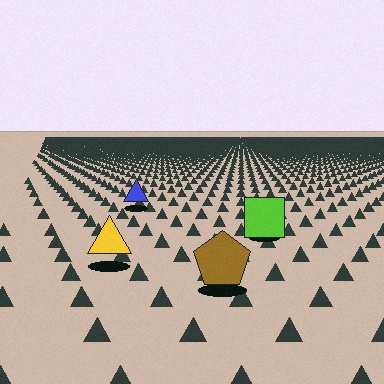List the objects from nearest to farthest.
From nearest to farthest: the brown pentagon, the yellow triangle, the lime square, the blue triangle.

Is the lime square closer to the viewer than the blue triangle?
Yes. The lime square is closer — you can tell from the texture gradient: the ground texture is coarser near it.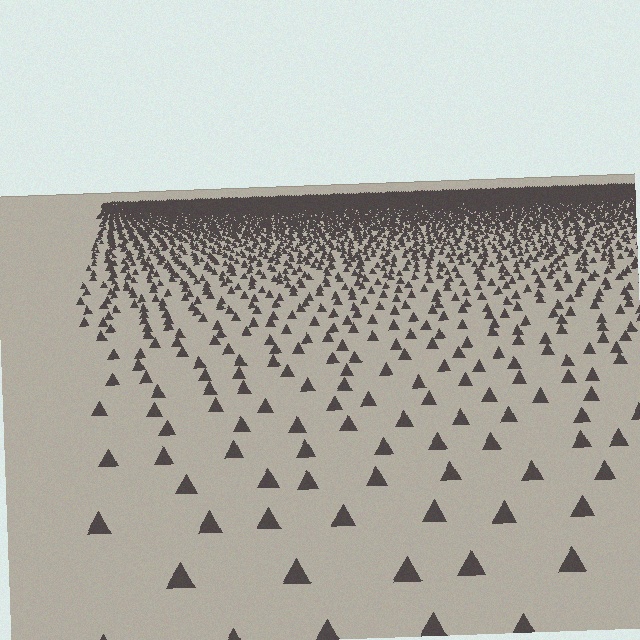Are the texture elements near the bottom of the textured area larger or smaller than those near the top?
Larger. Near the bottom, elements are closer to the viewer and appear at a bigger on-screen size.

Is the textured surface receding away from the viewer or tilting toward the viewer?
The surface is receding away from the viewer. Texture elements get smaller and denser toward the top.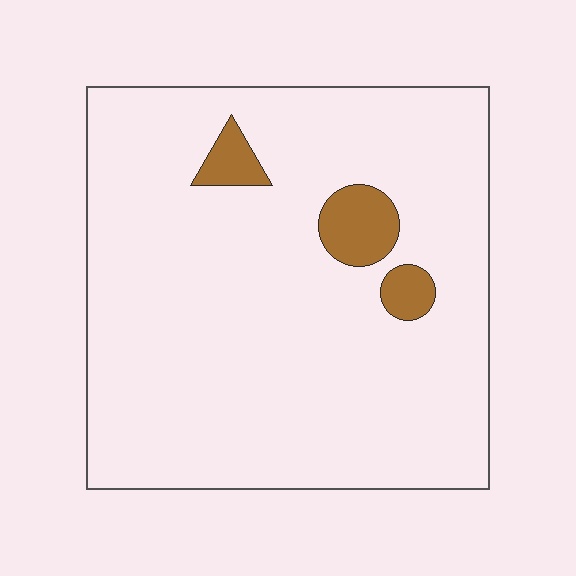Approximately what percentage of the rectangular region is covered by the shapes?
Approximately 5%.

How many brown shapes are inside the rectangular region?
3.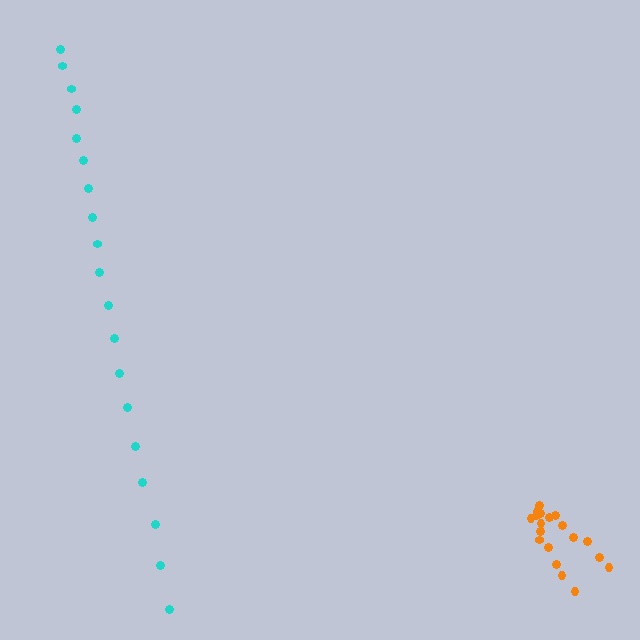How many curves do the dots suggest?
There are 2 distinct paths.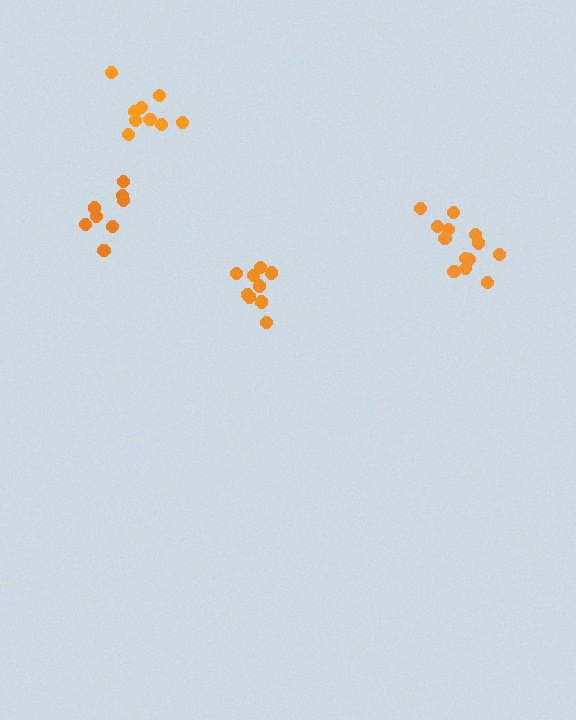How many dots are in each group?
Group 1: 9 dots, Group 2: 9 dots, Group 3: 8 dots, Group 4: 13 dots (39 total).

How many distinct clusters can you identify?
There are 4 distinct clusters.